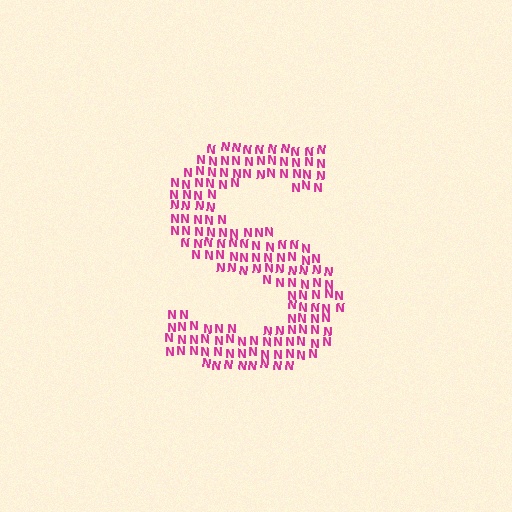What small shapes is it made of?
It is made of small letter N's.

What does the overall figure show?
The overall figure shows the letter S.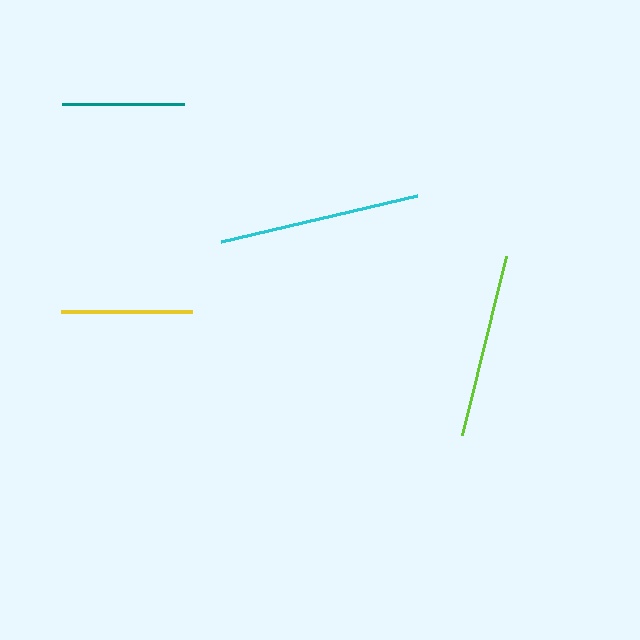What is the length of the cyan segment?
The cyan segment is approximately 201 pixels long.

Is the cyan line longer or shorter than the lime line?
The cyan line is longer than the lime line.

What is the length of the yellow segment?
The yellow segment is approximately 131 pixels long.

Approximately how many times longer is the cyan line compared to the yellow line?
The cyan line is approximately 1.5 times the length of the yellow line.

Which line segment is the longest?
The cyan line is the longest at approximately 201 pixels.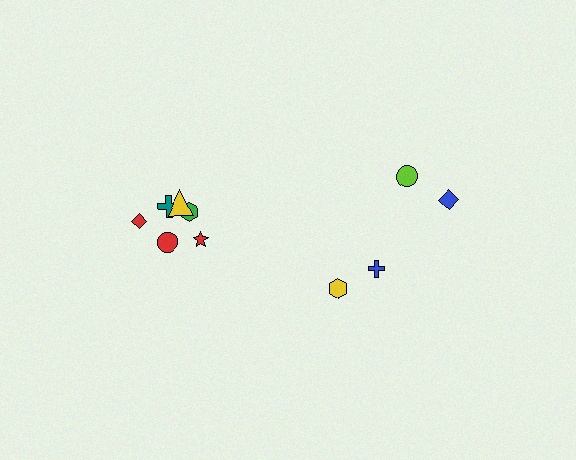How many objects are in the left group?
There are 6 objects.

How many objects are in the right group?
There are 4 objects.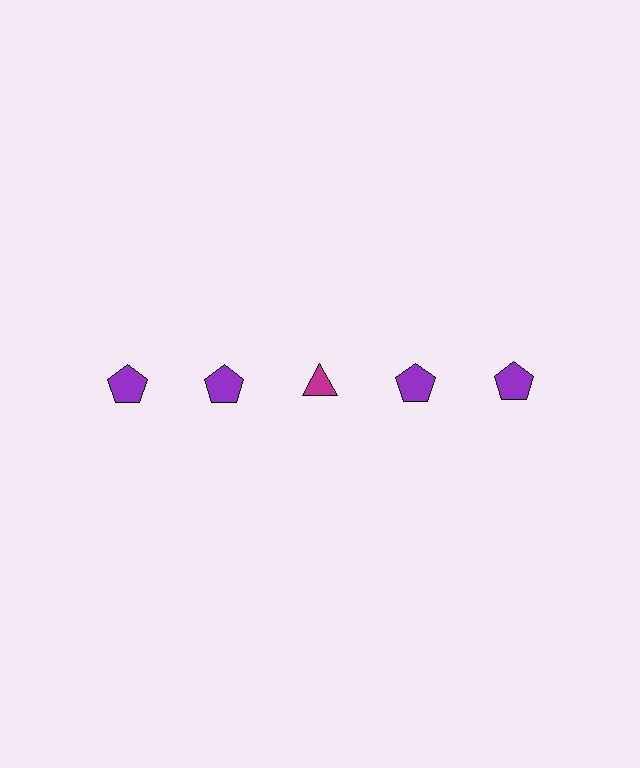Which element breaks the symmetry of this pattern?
The magenta triangle in the top row, center column breaks the symmetry. All other shapes are purple pentagons.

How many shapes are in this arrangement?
There are 5 shapes arranged in a grid pattern.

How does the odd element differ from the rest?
It differs in both color (magenta instead of purple) and shape (triangle instead of pentagon).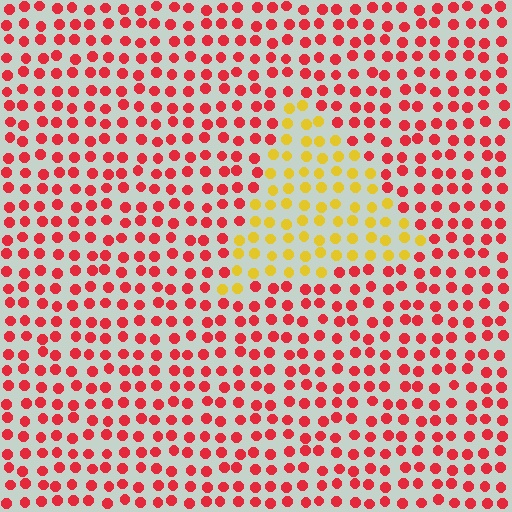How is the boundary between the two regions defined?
The boundary is defined purely by a slight shift in hue (about 57 degrees). Spacing, size, and orientation are identical on both sides.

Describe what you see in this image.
The image is filled with small red elements in a uniform arrangement. A triangle-shaped region is visible where the elements are tinted to a slightly different hue, forming a subtle color boundary.